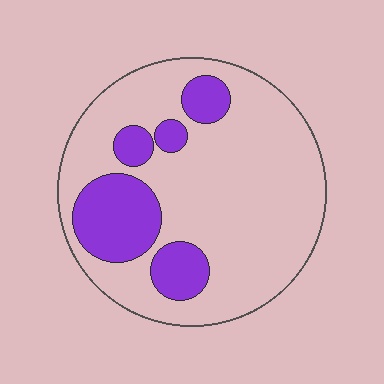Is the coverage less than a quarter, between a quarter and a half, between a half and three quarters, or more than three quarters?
Less than a quarter.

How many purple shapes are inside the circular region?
5.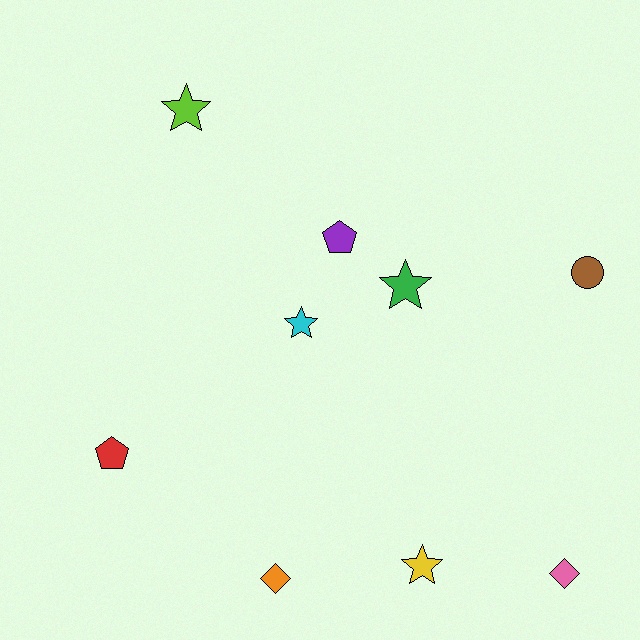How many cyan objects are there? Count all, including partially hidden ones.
There is 1 cyan object.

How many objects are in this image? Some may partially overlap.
There are 9 objects.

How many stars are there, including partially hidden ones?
There are 4 stars.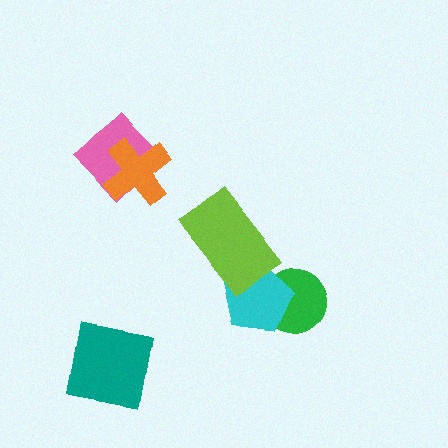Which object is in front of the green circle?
The cyan pentagon is in front of the green circle.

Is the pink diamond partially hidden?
Yes, it is partially covered by another shape.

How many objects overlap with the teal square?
0 objects overlap with the teal square.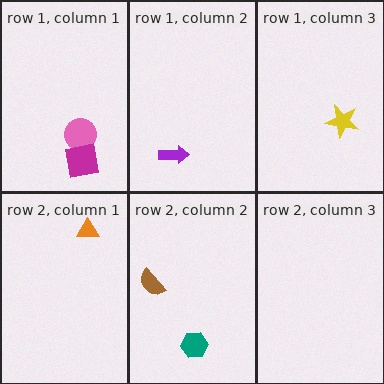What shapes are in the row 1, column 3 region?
The yellow star.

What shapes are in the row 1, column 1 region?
The pink circle, the magenta square.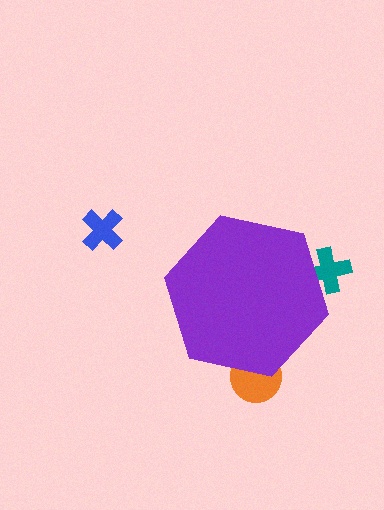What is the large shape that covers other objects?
A purple hexagon.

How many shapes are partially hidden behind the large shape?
2 shapes are partially hidden.